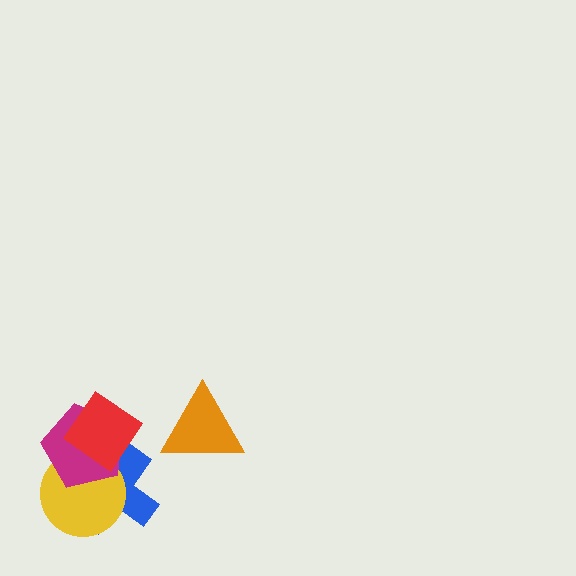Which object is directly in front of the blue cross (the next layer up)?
The yellow circle is directly in front of the blue cross.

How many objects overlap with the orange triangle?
0 objects overlap with the orange triangle.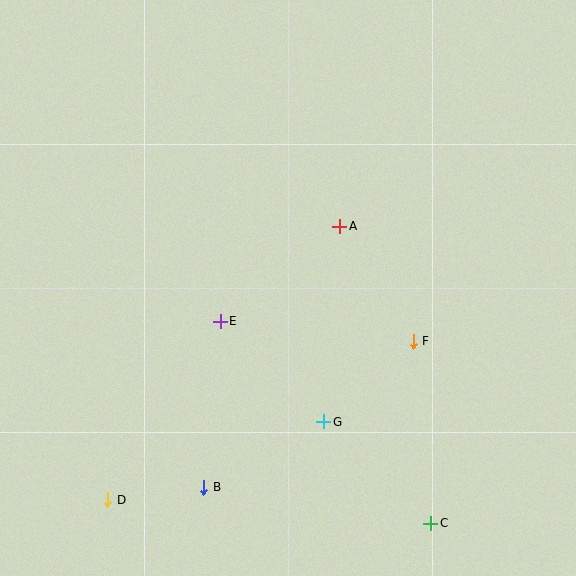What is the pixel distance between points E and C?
The distance between E and C is 291 pixels.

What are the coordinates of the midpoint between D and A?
The midpoint between D and A is at (224, 363).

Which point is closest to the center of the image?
Point E at (220, 321) is closest to the center.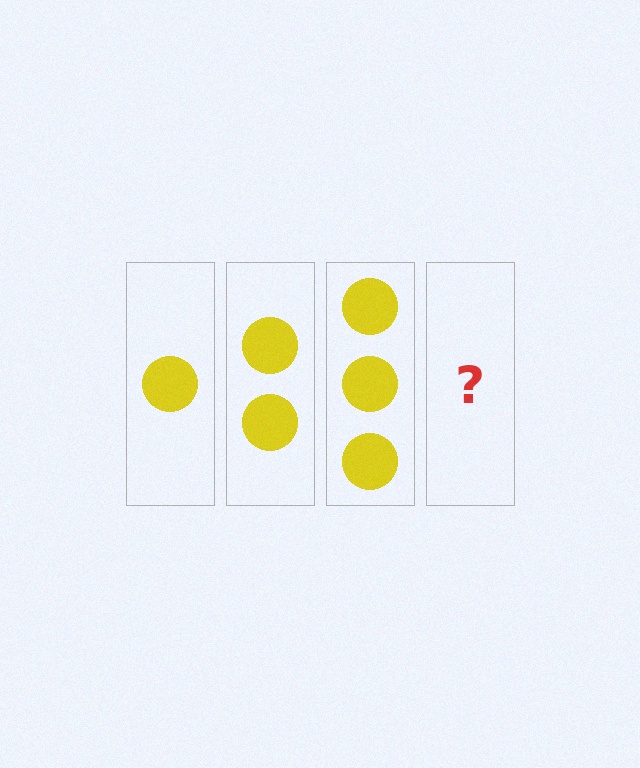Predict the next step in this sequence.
The next step is 4 circles.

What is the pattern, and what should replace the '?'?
The pattern is that each step adds one more circle. The '?' should be 4 circles.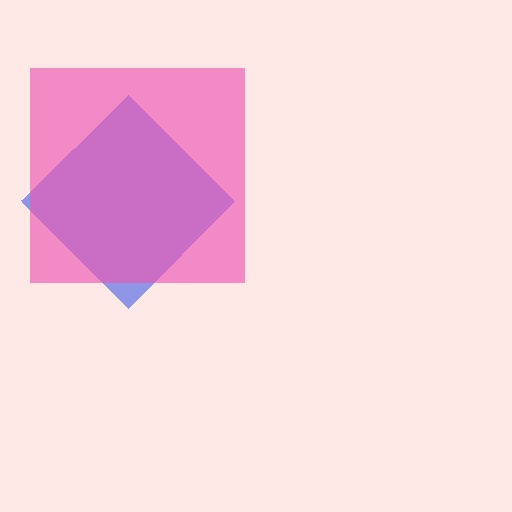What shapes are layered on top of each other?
The layered shapes are: a blue diamond, a pink square.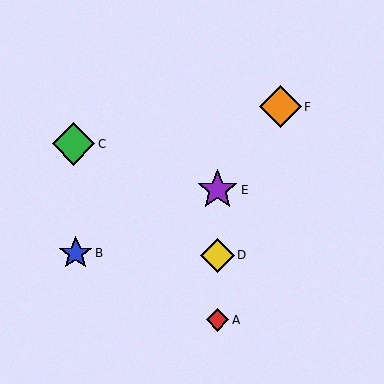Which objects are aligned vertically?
Objects A, D, E are aligned vertically.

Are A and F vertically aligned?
No, A is at x≈218 and F is at x≈281.